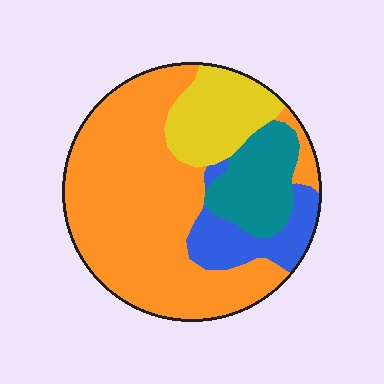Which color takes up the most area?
Orange, at roughly 60%.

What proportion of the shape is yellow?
Yellow takes up about one sixth (1/6) of the shape.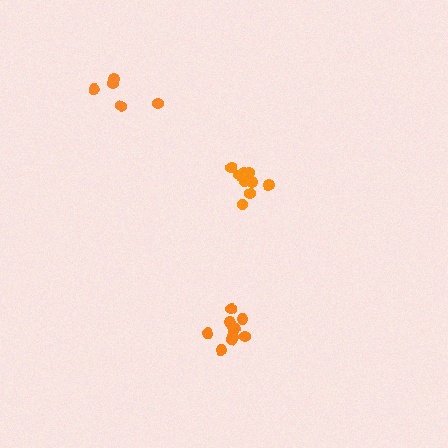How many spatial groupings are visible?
There are 3 spatial groupings.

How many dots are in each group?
Group 1: 10 dots, Group 2: 9 dots, Group 3: 5 dots (24 total).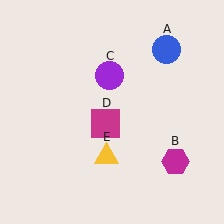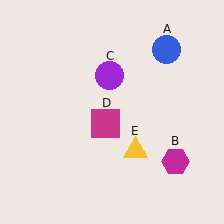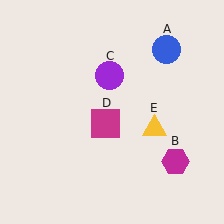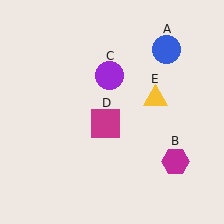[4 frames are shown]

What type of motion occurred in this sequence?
The yellow triangle (object E) rotated counterclockwise around the center of the scene.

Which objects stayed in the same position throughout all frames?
Blue circle (object A) and magenta hexagon (object B) and purple circle (object C) and magenta square (object D) remained stationary.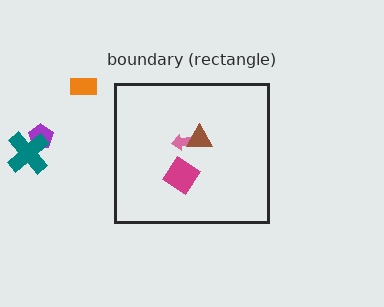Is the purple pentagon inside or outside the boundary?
Outside.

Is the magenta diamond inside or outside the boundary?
Inside.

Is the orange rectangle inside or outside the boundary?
Outside.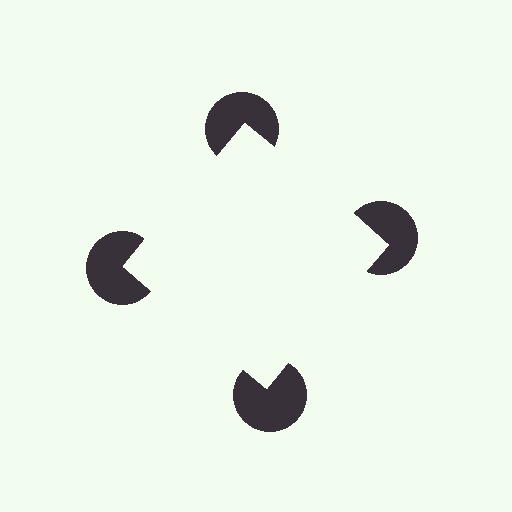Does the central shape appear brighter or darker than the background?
It typically appears slightly brighter than the background, even though no actual brightness change is drawn.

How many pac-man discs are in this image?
There are 4 — one at each vertex of the illusory square.